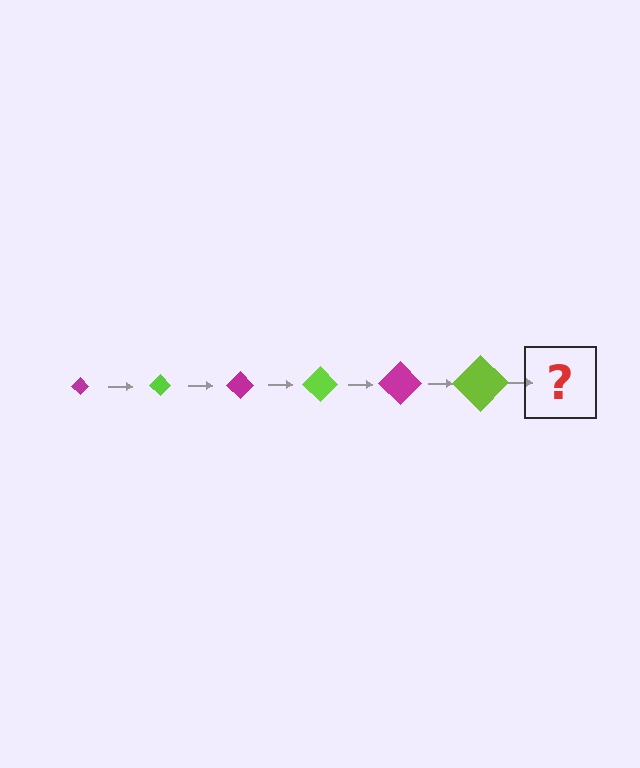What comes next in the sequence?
The next element should be a magenta diamond, larger than the previous one.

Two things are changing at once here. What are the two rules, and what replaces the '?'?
The two rules are that the diamond grows larger each step and the color cycles through magenta and lime. The '?' should be a magenta diamond, larger than the previous one.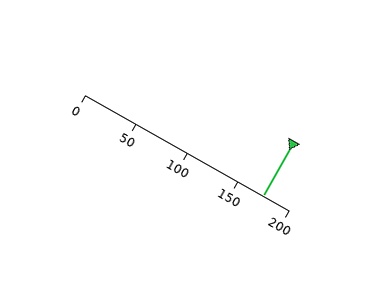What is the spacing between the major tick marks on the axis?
The major ticks are spaced 50 apart.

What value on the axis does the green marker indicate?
The marker indicates approximately 175.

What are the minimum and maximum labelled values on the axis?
The axis runs from 0 to 200.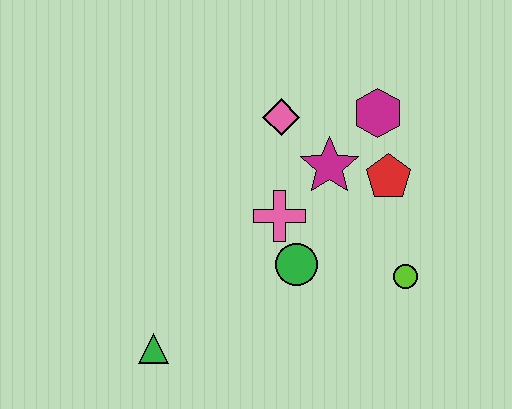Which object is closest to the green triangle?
The green circle is closest to the green triangle.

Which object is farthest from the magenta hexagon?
The green triangle is farthest from the magenta hexagon.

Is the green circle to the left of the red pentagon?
Yes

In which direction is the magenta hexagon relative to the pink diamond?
The magenta hexagon is to the right of the pink diamond.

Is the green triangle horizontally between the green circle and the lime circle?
No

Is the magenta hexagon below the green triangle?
No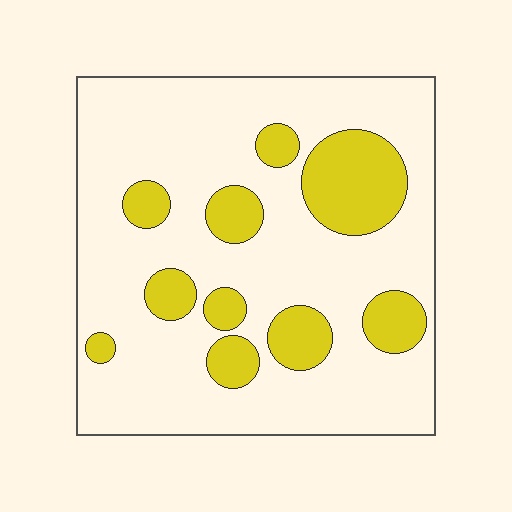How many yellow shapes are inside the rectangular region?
10.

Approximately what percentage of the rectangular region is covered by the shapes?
Approximately 20%.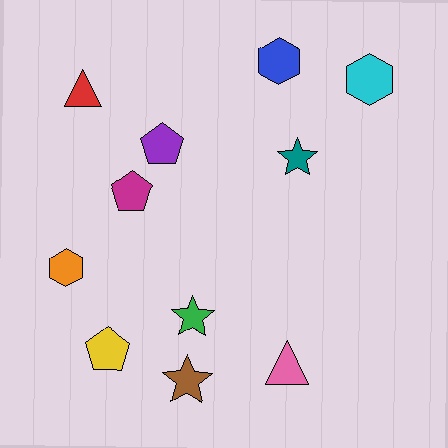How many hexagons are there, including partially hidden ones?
There are 3 hexagons.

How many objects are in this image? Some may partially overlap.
There are 11 objects.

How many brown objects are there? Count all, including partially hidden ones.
There is 1 brown object.